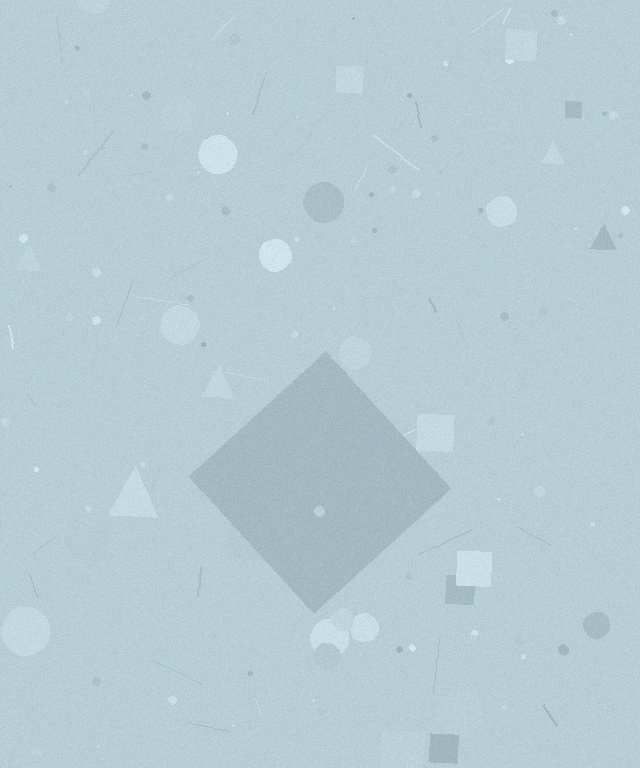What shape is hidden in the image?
A diamond is hidden in the image.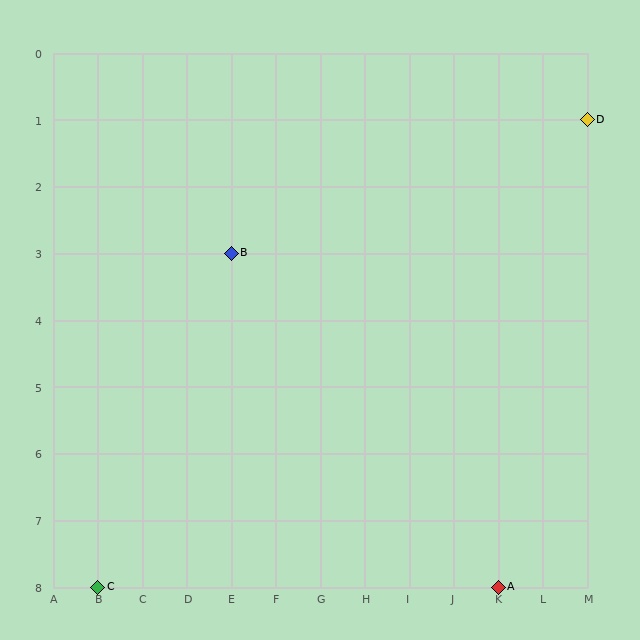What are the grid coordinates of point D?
Point D is at grid coordinates (M, 1).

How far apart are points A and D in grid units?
Points A and D are 2 columns and 7 rows apart (about 7.3 grid units diagonally).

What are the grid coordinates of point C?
Point C is at grid coordinates (B, 8).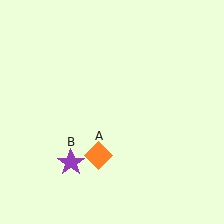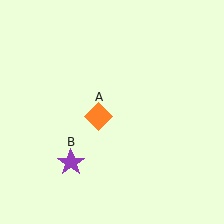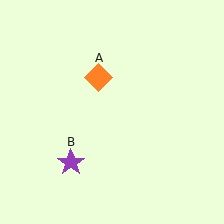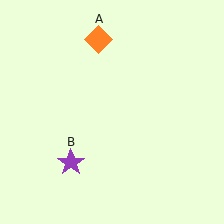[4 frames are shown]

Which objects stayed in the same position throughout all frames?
Purple star (object B) remained stationary.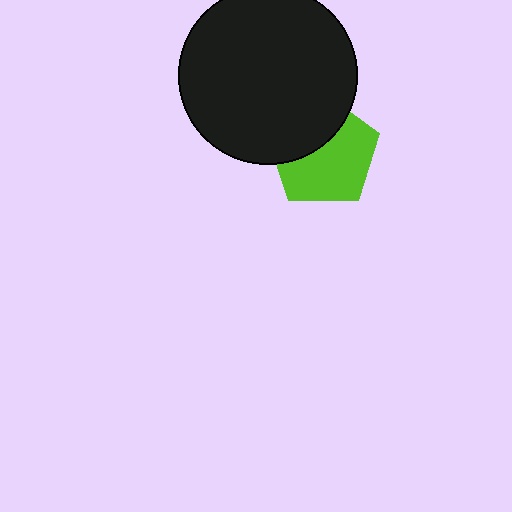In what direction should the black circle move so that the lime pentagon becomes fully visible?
The black circle should move up. That is the shortest direction to clear the overlap and leave the lime pentagon fully visible.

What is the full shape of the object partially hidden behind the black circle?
The partially hidden object is a lime pentagon.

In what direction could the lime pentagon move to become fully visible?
The lime pentagon could move down. That would shift it out from behind the black circle entirely.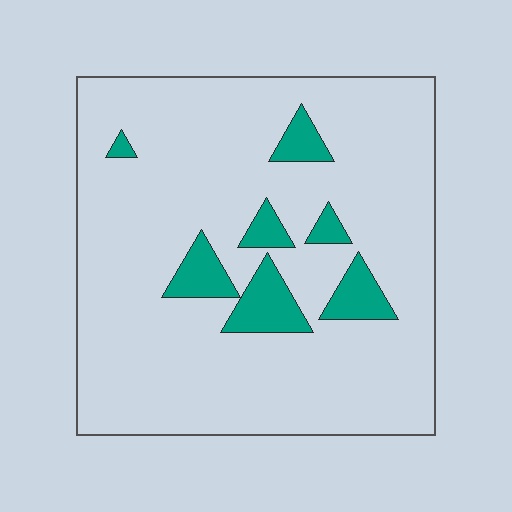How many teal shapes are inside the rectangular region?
7.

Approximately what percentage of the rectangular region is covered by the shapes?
Approximately 10%.